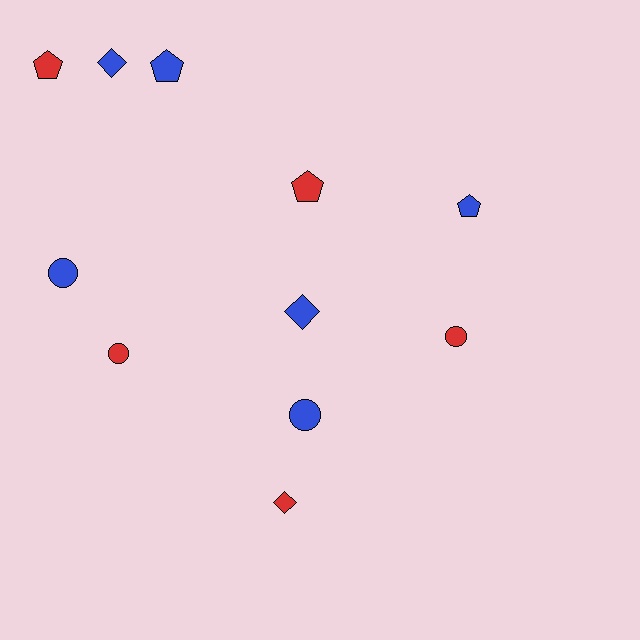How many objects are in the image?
There are 11 objects.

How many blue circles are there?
There are 2 blue circles.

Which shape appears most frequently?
Pentagon, with 4 objects.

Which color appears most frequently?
Blue, with 6 objects.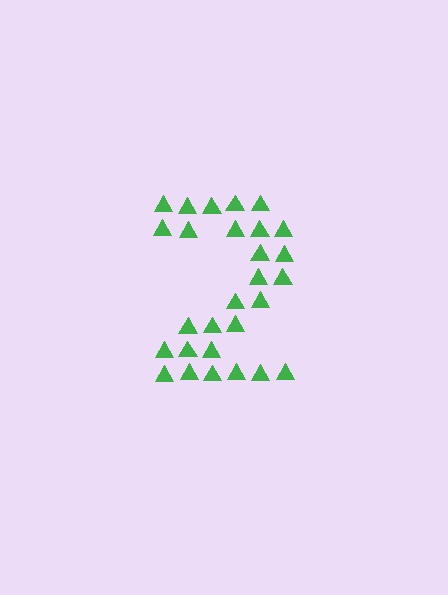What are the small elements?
The small elements are triangles.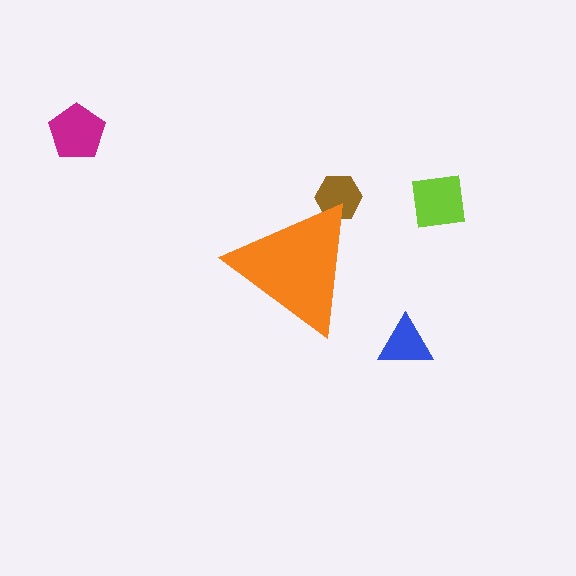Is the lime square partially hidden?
No, the lime square is fully visible.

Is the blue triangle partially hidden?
No, the blue triangle is fully visible.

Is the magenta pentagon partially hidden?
No, the magenta pentagon is fully visible.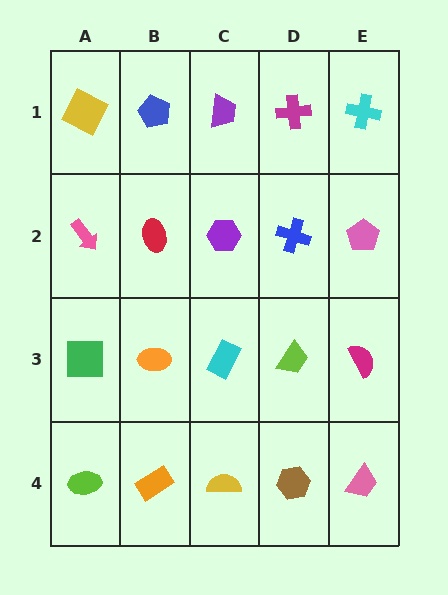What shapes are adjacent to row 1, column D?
A blue cross (row 2, column D), a purple trapezoid (row 1, column C), a cyan cross (row 1, column E).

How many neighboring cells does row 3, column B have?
4.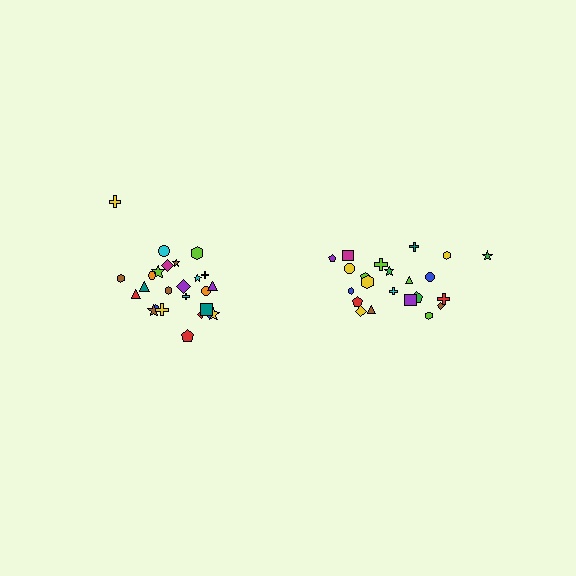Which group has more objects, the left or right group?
The left group.